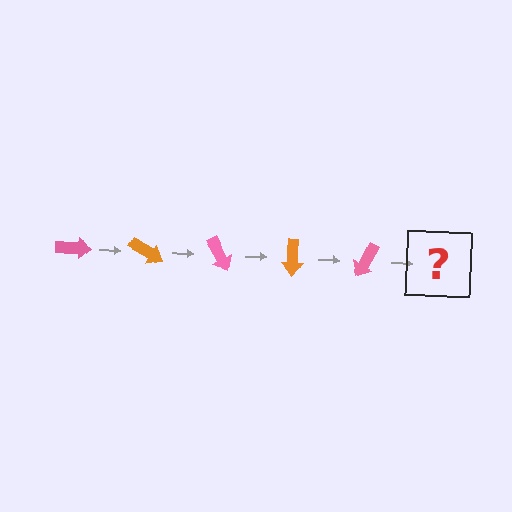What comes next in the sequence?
The next element should be an orange arrow, rotated 150 degrees from the start.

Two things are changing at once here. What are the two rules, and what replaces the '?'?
The two rules are that it rotates 30 degrees each step and the color cycles through pink and orange. The '?' should be an orange arrow, rotated 150 degrees from the start.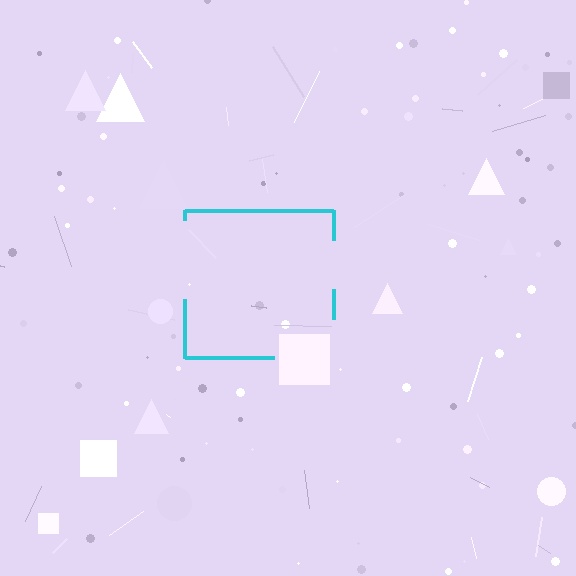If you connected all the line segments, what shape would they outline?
They would outline a square.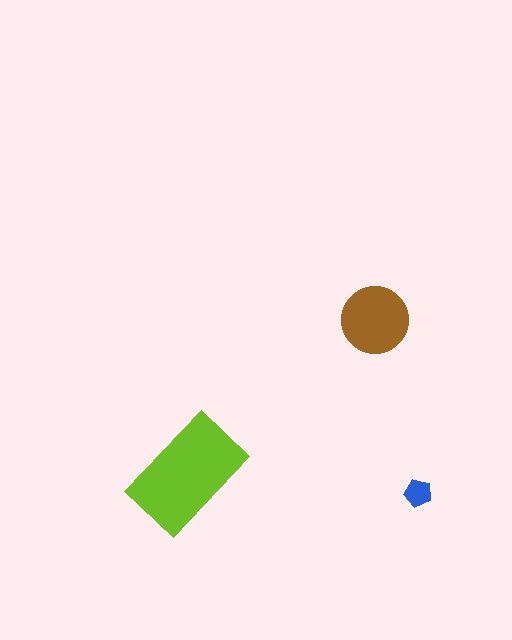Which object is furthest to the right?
The blue pentagon is rightmost.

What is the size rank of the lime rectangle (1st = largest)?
1st.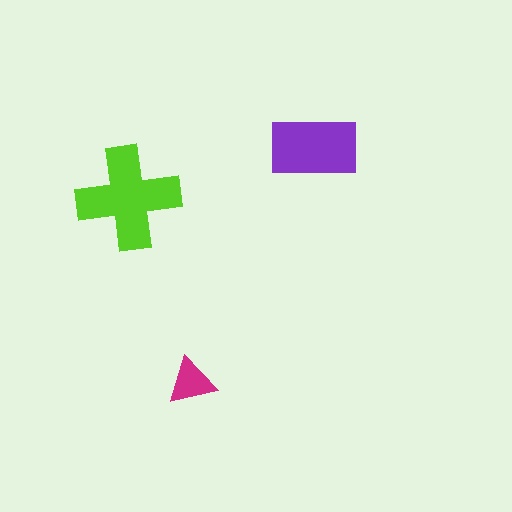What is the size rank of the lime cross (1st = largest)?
1st.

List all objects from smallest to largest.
The magenta triangle, the purple rectangle, the lime cross.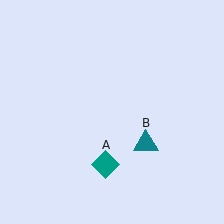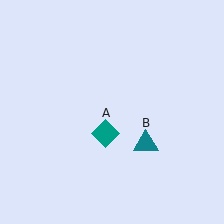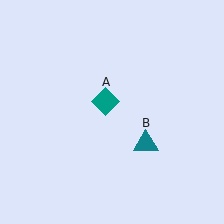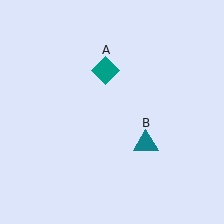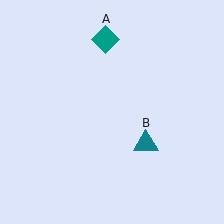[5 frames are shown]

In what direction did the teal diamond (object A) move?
The teal diamond (object A) moved up.